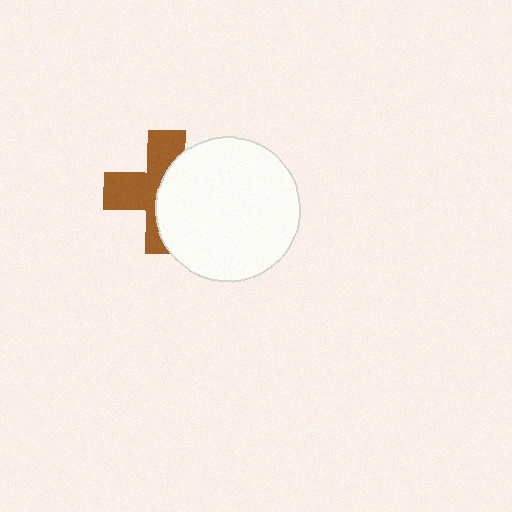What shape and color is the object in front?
The object in front is a white circle.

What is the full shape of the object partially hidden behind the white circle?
The partially hidden object is a brown cross.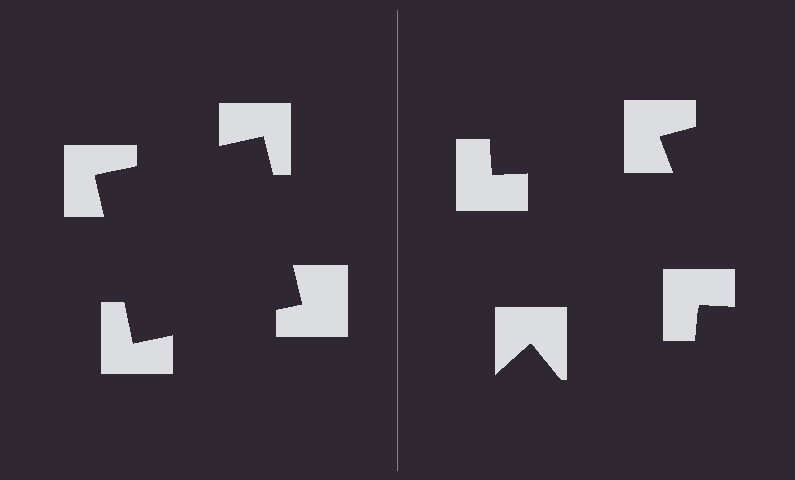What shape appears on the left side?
An illusory square.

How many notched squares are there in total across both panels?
8 — 4 on each side.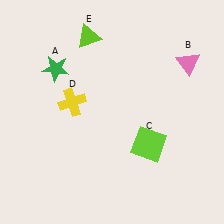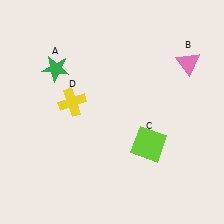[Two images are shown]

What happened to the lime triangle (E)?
The lime triangle (E) was removed in Image 2. It was in the top-left area of Image 1.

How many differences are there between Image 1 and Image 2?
There is 1 difference between the two images.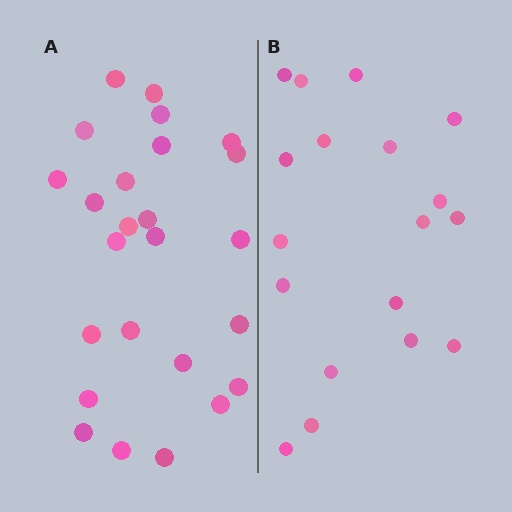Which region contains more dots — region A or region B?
Region A (the left region) has more dots.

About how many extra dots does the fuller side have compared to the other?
Region A has roughly 8 or so more dots than region B.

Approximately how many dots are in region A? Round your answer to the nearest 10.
About 20 dots. (The exact count is 25, which rounds to 20.)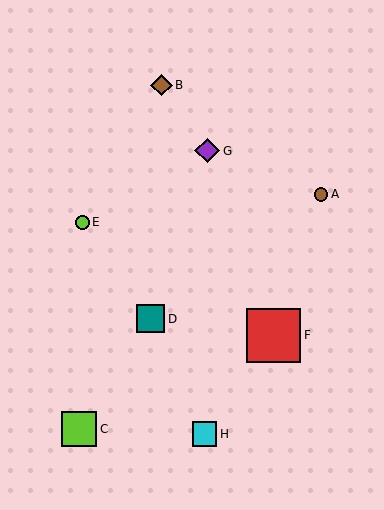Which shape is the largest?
The red square (labeled F) is the largest.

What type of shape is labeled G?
Shape G is a purple diamond.